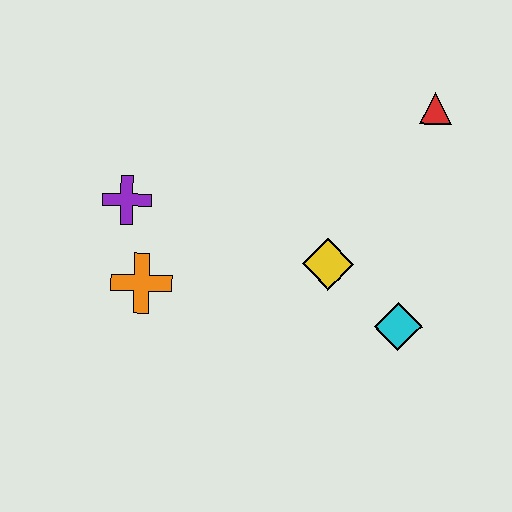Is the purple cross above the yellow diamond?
Yes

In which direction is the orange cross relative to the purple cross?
The orange cross is below the purple cross.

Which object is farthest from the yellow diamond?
The purple cross is farthest from the yellow diamond.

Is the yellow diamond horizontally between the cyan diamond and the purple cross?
Yes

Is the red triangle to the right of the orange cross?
Yes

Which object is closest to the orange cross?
The purple cross is closest to the orange cross.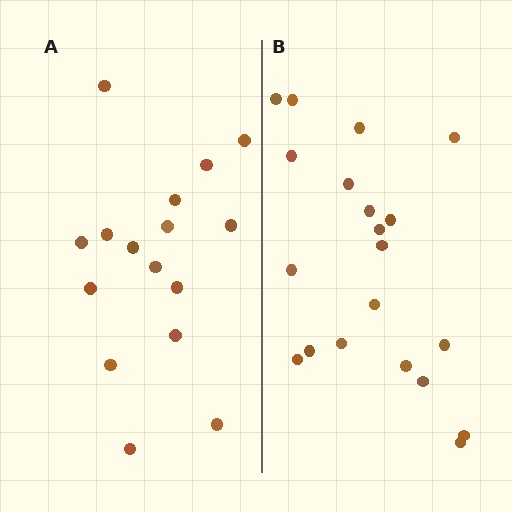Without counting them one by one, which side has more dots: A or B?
Region B (the right region) has more dots.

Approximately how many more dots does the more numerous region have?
Region B has about 4 more dots than region A.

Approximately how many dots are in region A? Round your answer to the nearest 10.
About 20 dots. (The exact count is 16, which rounds to 20.)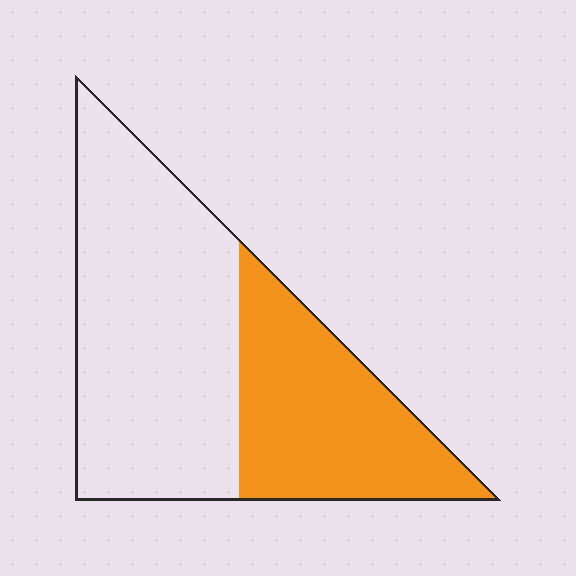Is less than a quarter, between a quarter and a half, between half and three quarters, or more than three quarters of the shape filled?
Between a quarter and a half.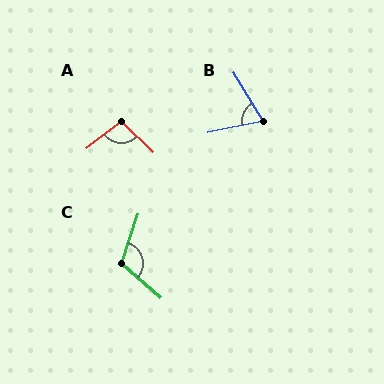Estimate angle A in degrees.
Approximately 98 degrees.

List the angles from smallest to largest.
B (70°), A (98°), C (113°).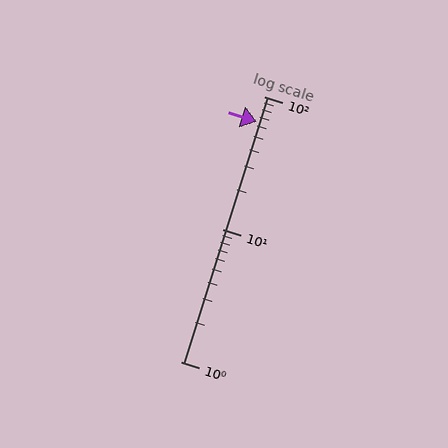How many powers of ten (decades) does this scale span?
The scale spans 2 decades, from 1 to 100.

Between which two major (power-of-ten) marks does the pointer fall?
The pointer is between 10 and 100.